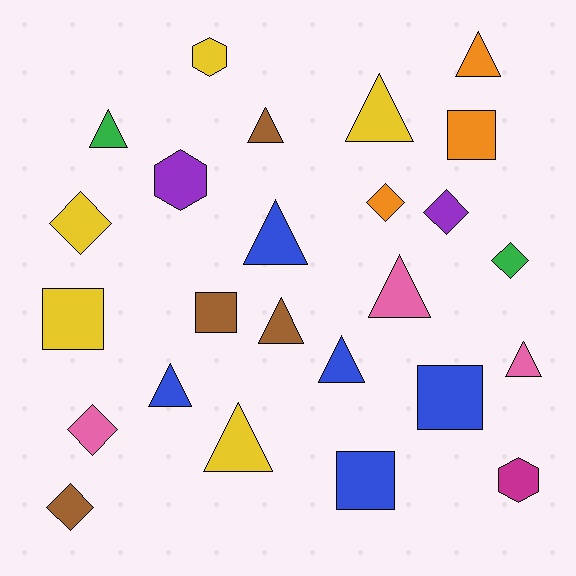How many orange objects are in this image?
There are 3 orange objects.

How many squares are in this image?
There are 5 squares.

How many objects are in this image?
There are 25 objects.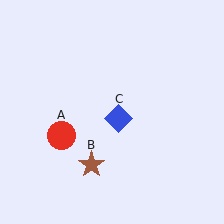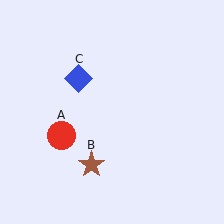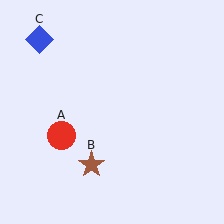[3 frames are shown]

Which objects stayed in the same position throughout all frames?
Red circle (object A) and brown star (object B) remained stationary.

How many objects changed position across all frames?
1 object changed position: blue diamond (object C).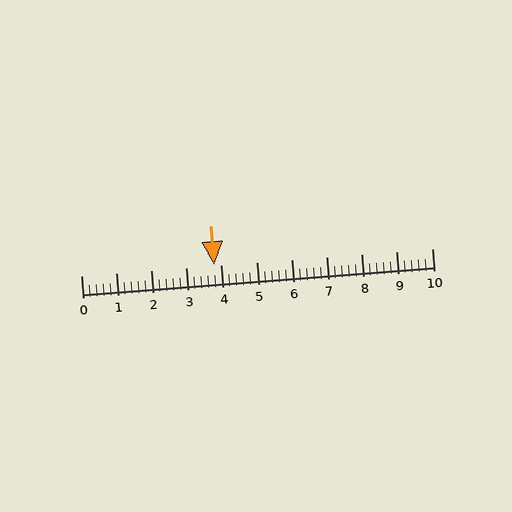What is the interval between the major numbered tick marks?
The major tick marks are spaced 1 units apart.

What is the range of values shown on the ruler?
The ruler shows values from 0 to 10.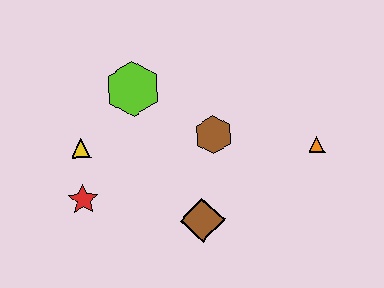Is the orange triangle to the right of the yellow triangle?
Yes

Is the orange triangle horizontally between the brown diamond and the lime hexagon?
No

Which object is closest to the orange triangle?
The brown hexagon is closest to the orange triangle.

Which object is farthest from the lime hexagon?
The orange triangle is farthest from the lime hexagon.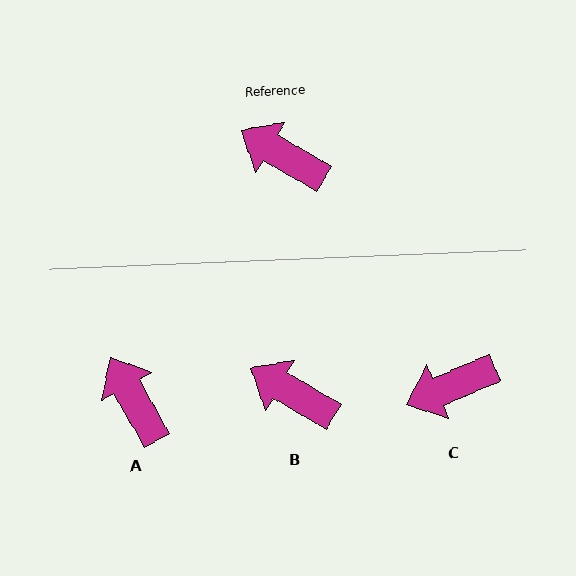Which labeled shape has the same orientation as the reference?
B.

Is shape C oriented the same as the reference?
No, it is off by about 53 degrees.